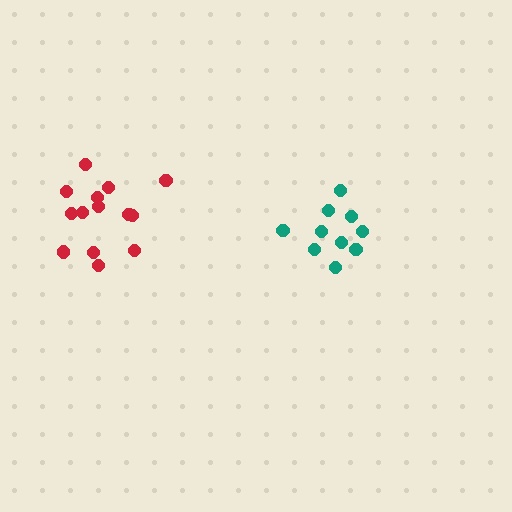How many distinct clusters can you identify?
There are 2 distinct clusters.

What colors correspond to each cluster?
The clusters are colored: teal, red.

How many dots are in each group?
Group 1: 10 dots, Group 2: 14 dots (24 total).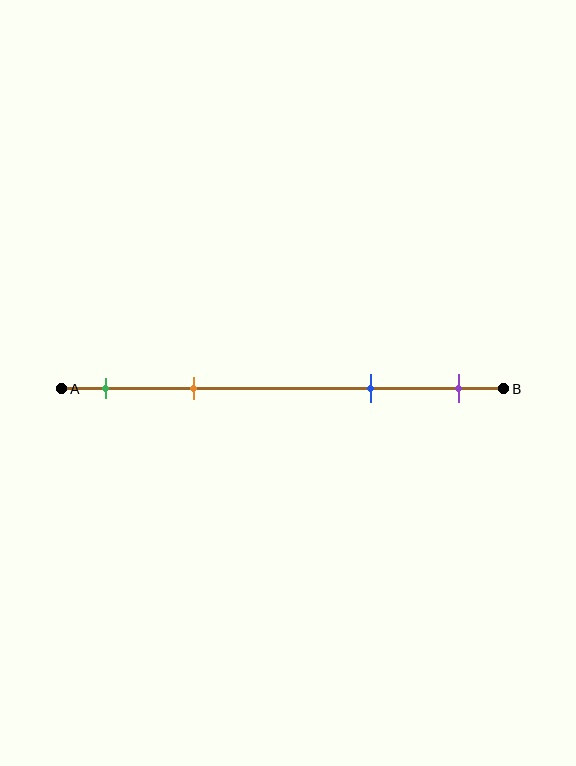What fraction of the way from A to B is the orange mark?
The orange mark is approximately 30% (0.3) of the way from A to B.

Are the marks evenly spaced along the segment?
No, the marks are not evenly spaced.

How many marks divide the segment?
There are 4 marks dividing the segment.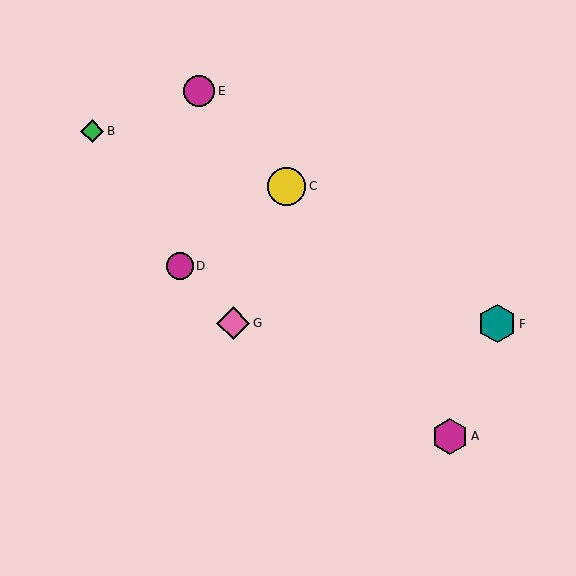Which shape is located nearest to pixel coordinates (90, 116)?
The green diamond (labeled B) at (92, 131) is nearest to that location.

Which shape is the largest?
The teal hexagon (labeled F) is the largest.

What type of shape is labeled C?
Shape C is a yellow circle.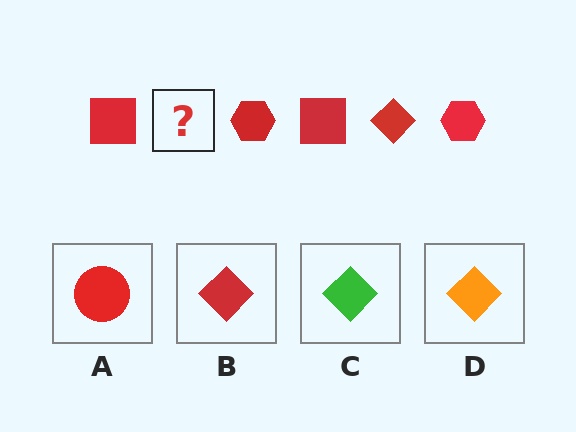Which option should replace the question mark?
Option B.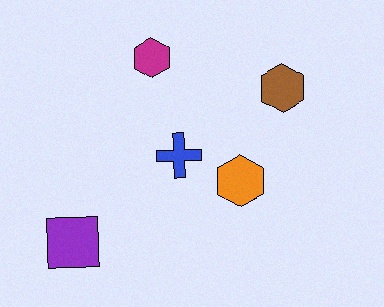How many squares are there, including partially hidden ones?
There is 1 square.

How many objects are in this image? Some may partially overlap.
There are 5 objects.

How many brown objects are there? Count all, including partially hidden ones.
There is 1 brown object.